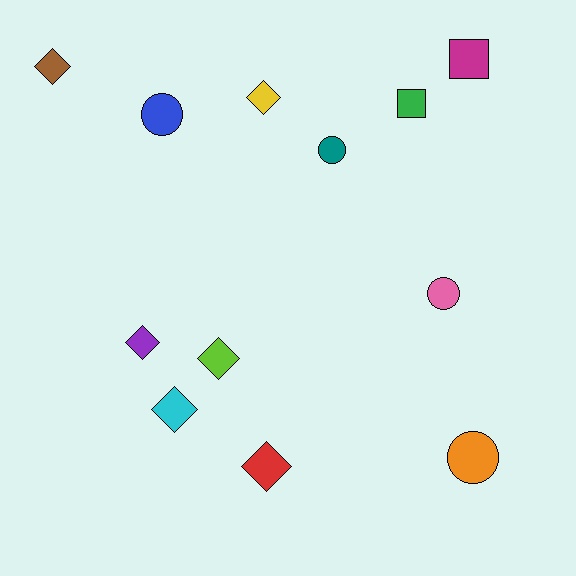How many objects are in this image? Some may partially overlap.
There are 12 objects.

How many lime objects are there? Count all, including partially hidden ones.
There is 1 lime object.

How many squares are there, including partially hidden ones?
There are 2 squares.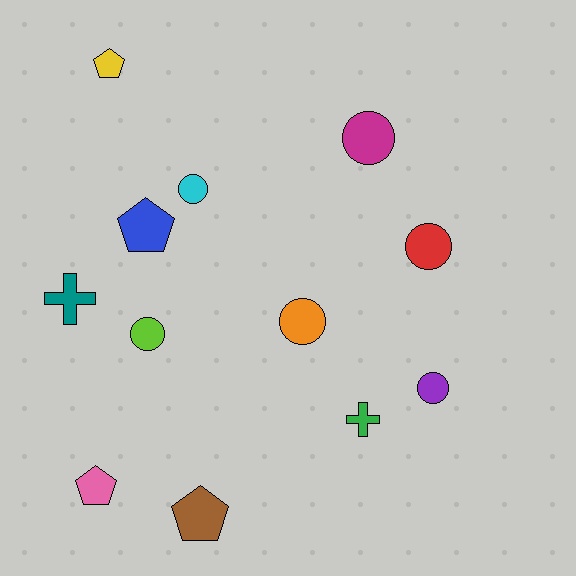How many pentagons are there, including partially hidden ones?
There are 4 pentagons.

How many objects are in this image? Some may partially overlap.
There are 12 objects.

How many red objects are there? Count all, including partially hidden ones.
There is 1 red object.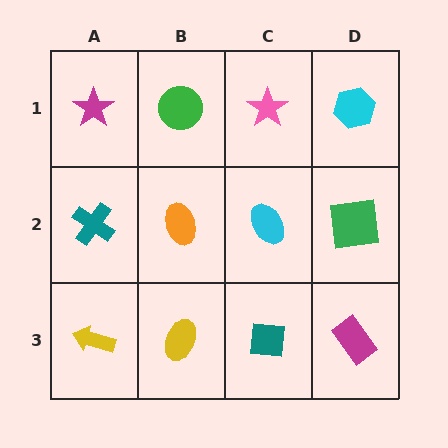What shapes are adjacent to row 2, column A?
A magenta star (row 1, column A), a yellow arrow (row 3, column A), an orange ellipse (row 2, column B).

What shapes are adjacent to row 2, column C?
A pink star (row 1, column C), a teal square (row 3, column C), an orange ellipse (row 2, column B), a green square (row 2, column D).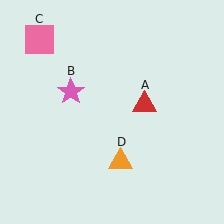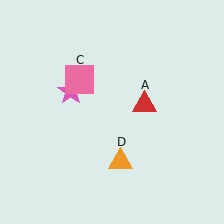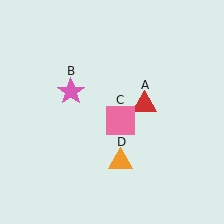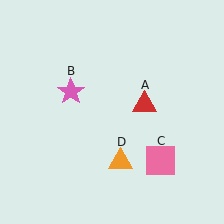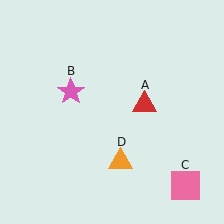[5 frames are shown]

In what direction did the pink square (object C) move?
The pink square (object C) moved down and to the right.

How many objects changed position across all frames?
1 object changed position: pink square (object C).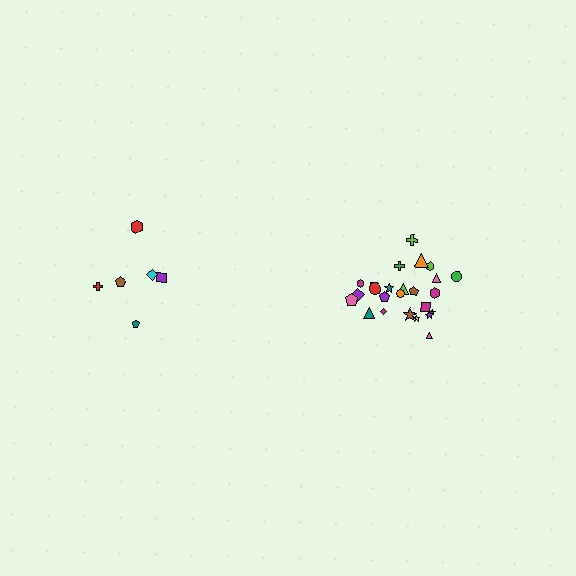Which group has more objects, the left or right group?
The right group.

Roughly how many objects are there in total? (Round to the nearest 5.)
Roughly 30 objects in total.